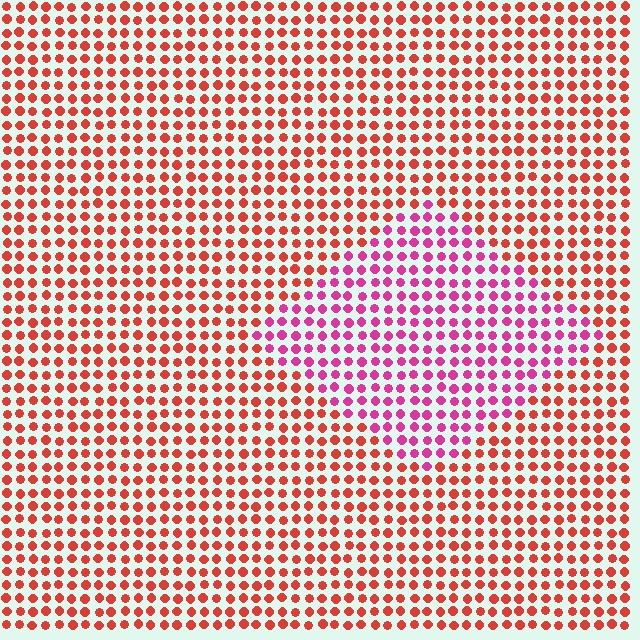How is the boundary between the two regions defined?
The boundary is defined purely by a slight shift in hue (about 40 degrees). Spacing, size, and orientation are identical on both sides.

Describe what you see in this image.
The image is filled with small red elements in a uniform arrangement. A diamond-shaped region is visible where the elements are tinted to a slightly different hue, forming a subtle color boundary.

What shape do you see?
I see a diamond.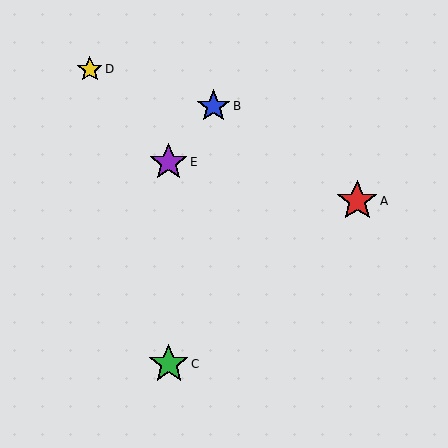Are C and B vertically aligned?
No, C is at x≈169 and B is at x≈214.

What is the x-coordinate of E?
Object E is at x≈169.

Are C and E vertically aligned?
Yes, both are at x≈169.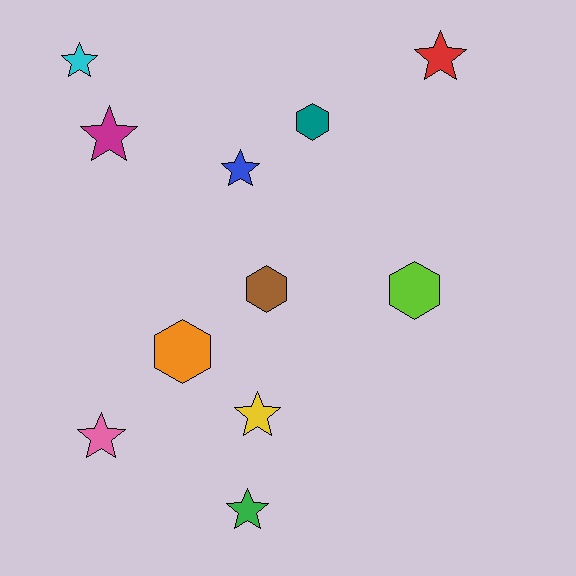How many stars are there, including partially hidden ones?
There are 7 stars.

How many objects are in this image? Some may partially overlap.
There are 11 objects.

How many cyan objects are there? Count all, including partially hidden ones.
There is 1 cyan object.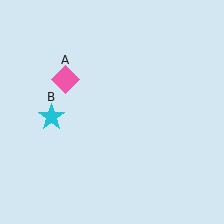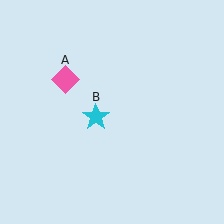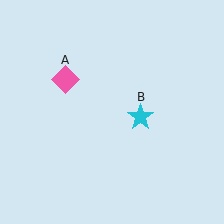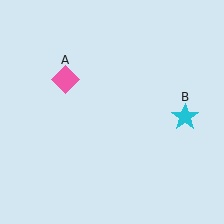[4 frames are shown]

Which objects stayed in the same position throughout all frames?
Pink diamond (object A) remained stationary.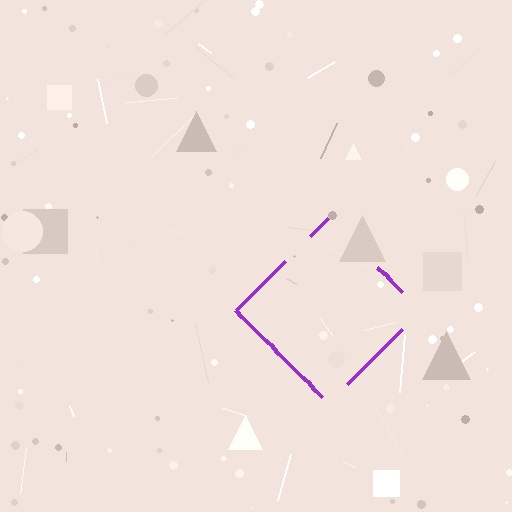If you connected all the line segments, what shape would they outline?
They would outline a diamond.